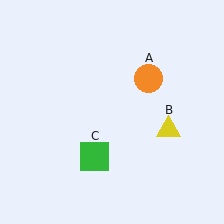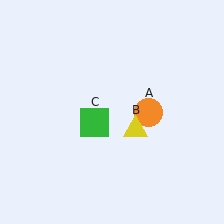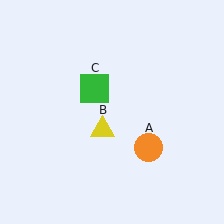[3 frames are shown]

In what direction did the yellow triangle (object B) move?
The yellow triangle (object B) moved left.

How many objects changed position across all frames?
3 objects changed position: orange circle (object A), yellow triangle (object B), green square (object C).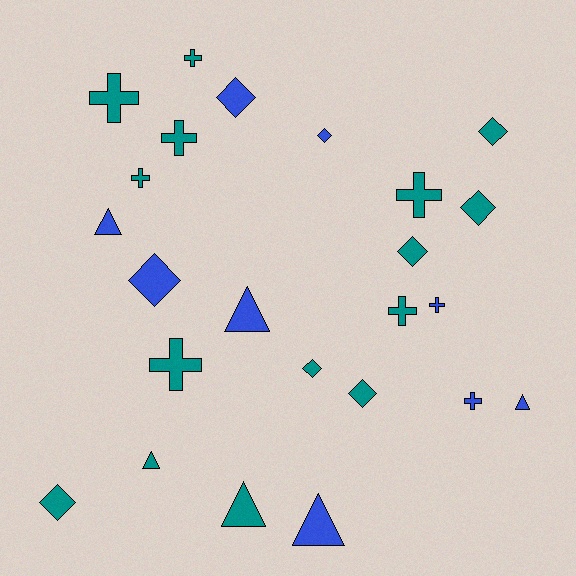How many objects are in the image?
There are 24 objects.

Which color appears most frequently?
Teal, with 15 objects.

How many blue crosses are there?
There are 2 blue crosses.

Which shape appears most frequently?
Cross, with 9 objects.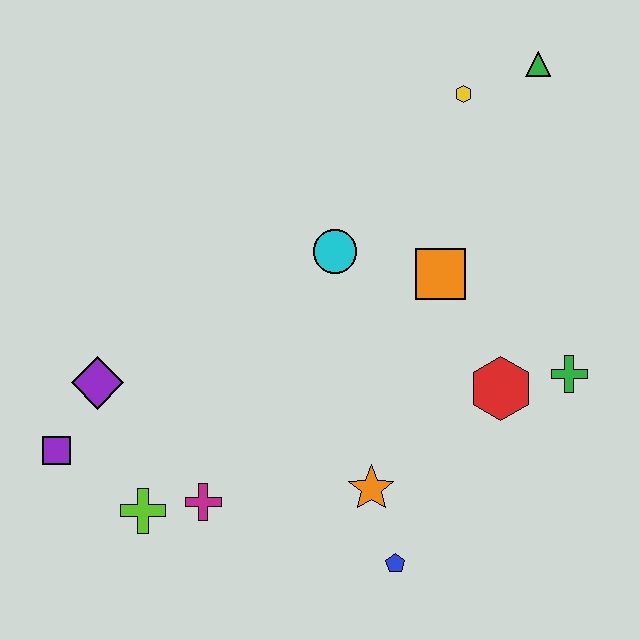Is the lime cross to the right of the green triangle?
No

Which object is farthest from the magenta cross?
The green triangle is farthest from the magenta cross.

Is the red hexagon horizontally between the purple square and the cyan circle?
No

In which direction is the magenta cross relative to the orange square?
The magenta cross is to the left of the orange square.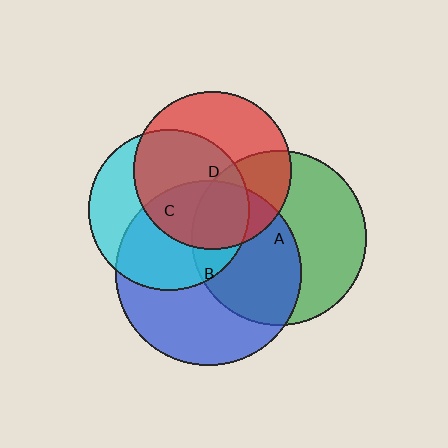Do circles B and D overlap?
Yes.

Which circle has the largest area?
Circle B (blue).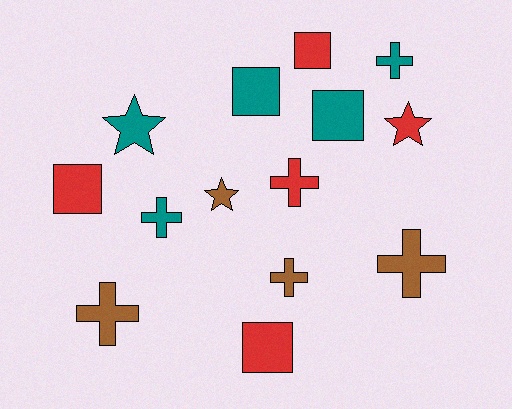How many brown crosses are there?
There are 3 brown crosses.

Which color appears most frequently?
Red, with 5 objects.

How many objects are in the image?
There are 14 objects.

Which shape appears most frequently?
Cross, with 6 objects.